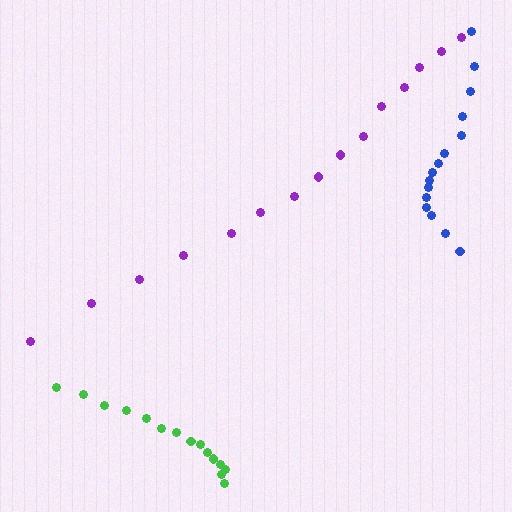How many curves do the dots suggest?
There are 3 distinct paths.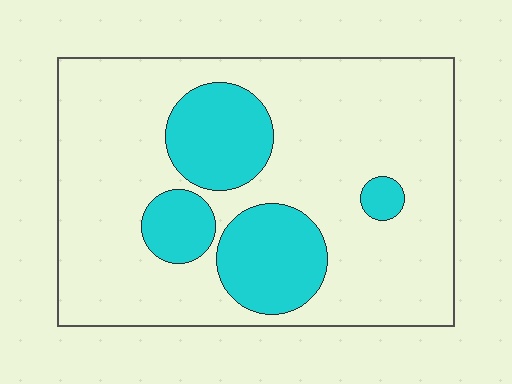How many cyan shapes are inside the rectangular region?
4.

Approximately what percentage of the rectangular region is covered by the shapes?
Approximately 25%.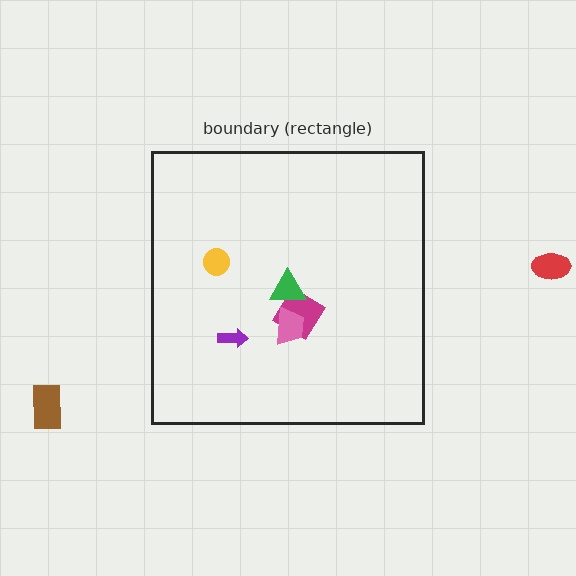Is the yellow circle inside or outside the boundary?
Inside.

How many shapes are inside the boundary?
5 inside, 2 outside.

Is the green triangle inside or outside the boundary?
Inside.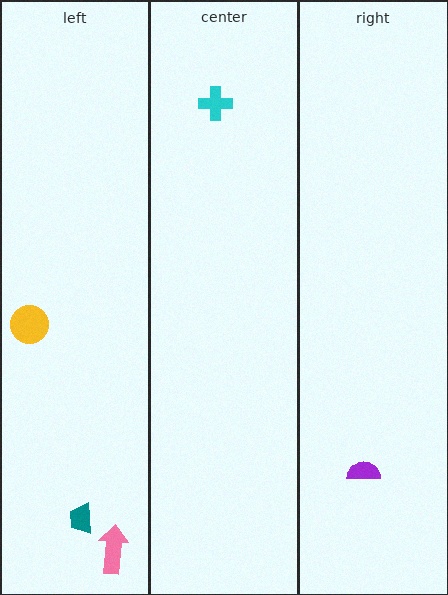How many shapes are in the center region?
1.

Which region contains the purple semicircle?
The right region.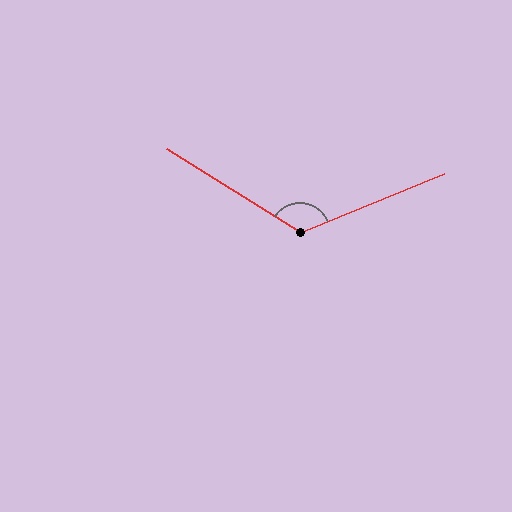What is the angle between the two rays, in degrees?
Approximately 126 degrees.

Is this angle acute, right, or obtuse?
It is obtuse.